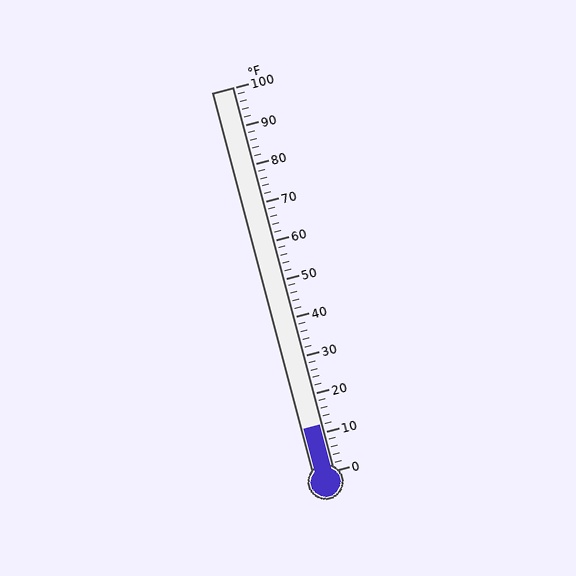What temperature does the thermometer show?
The thermometer shows approximately 12°F.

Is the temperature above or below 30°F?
The temperature is below 30°F.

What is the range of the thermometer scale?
The thermometer scale ranges from 0°F to 100°F.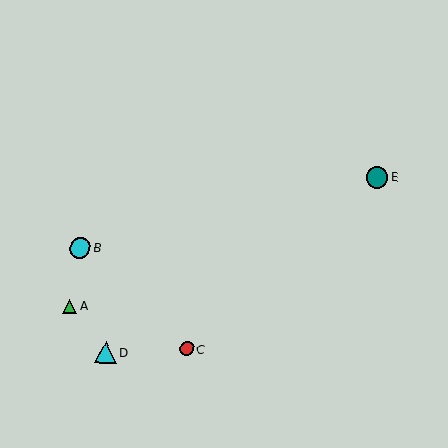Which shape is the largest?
The teal circle (labeled E) is the largest.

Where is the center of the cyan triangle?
The center of the cyan triangle is at (106, 352).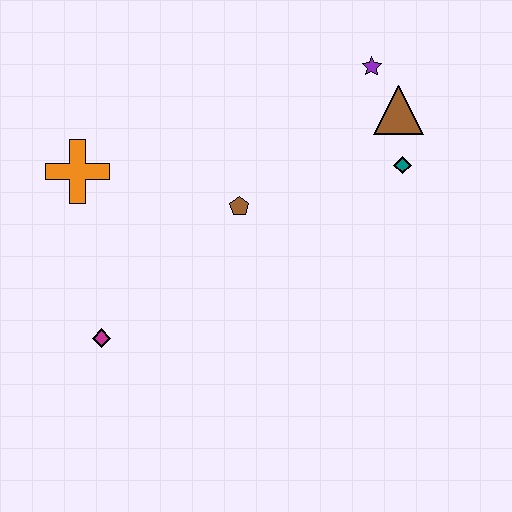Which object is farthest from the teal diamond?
The magenta diamond is farthest from the teal diamond.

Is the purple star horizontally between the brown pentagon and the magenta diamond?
No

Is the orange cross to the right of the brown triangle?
No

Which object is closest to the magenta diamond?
The orange cross is closest to the magenta diamond.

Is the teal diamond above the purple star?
No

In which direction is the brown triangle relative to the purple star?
The brown triangle is below the purple star.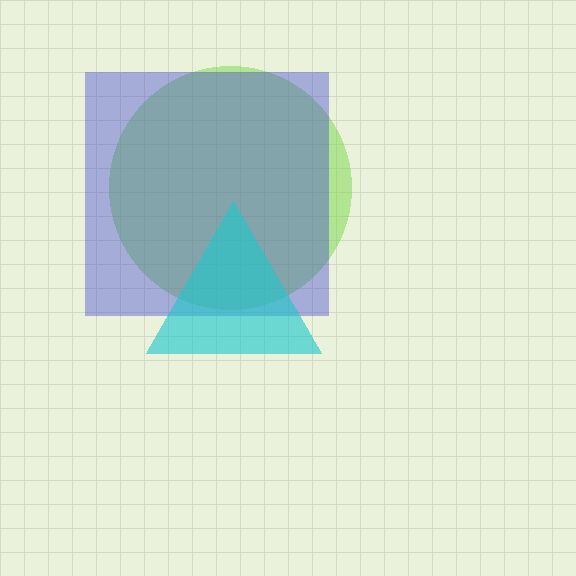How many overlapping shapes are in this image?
There are 3 overlapping shapes in the image.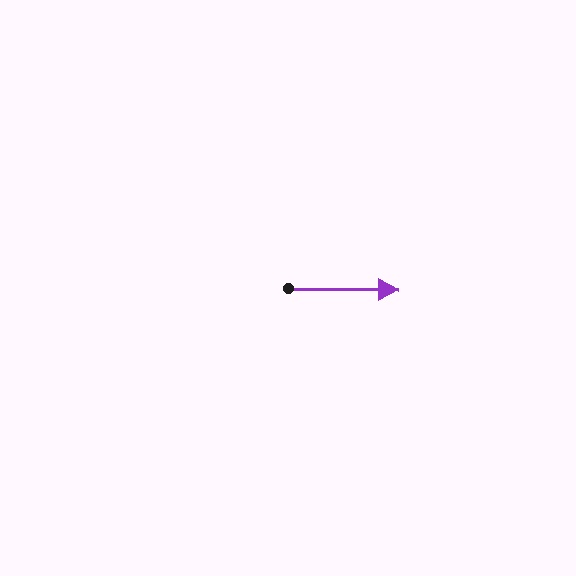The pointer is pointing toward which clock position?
Roughly 3 o'clock.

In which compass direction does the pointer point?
East.